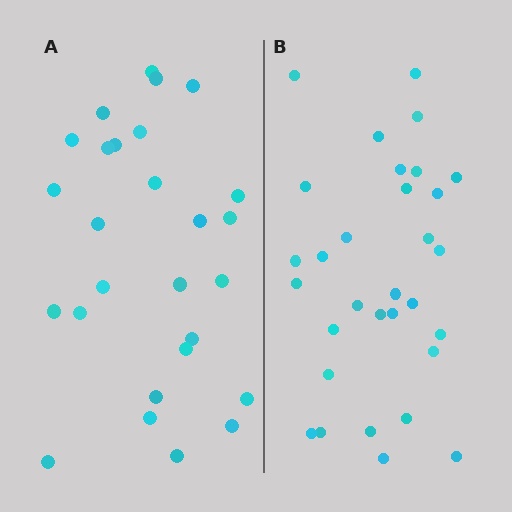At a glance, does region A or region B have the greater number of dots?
Region B (the right region) has more dots.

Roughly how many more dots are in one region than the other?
Region B has about 4 more dots than region A.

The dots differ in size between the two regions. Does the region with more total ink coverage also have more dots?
No. Region A has more total ink coverage because its dots are larger, but region B actually contains more individual dots. Total area can be misleading — the number of items is what matters here.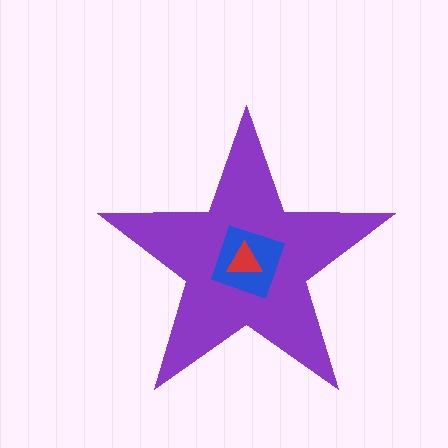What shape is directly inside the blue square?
The red triangle.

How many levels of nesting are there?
3.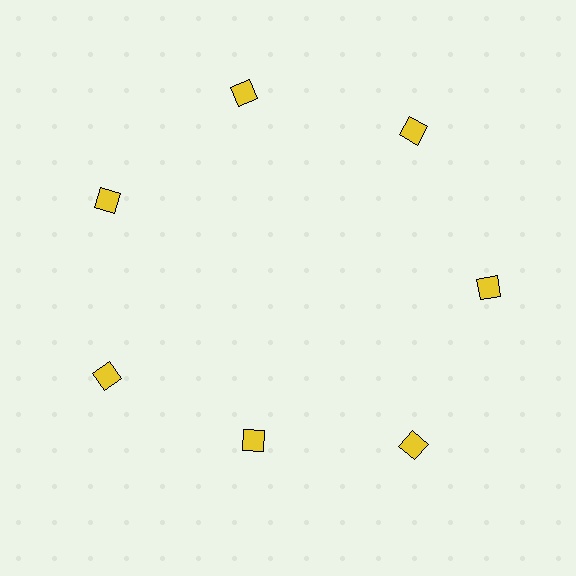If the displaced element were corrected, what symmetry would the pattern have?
It would have 7-fold rotational symmetry — the pattern would map onto itself every 51 degrees.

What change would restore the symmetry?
The symmetry would be restored by moving it outward, back onto the ring so that all 7 squares sit at equal angles and equal distance from the center.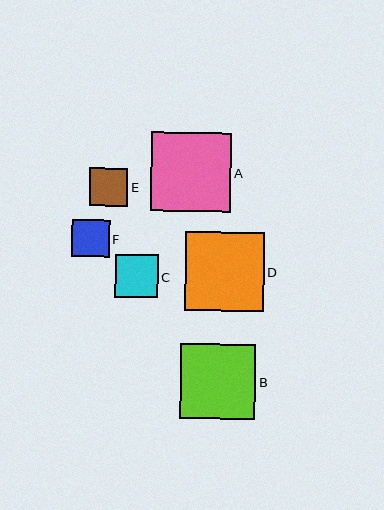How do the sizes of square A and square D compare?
Square A and square D are approximately the same size.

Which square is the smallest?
Square F is the smallest with a size of approximately 37 pixels.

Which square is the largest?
Square A is the largest with a size of approximately 80 pixels.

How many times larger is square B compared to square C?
Square B is approximately 1.7 times the size of square C.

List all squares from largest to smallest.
From largest to smallest: A, D, B, C, E, F.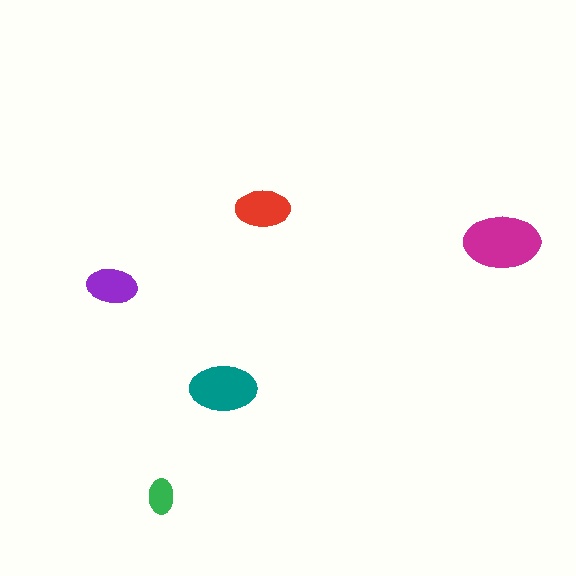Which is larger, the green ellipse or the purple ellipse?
The purple one.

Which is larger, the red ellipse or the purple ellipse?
The red one.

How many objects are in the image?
There are 5 objects in the image.